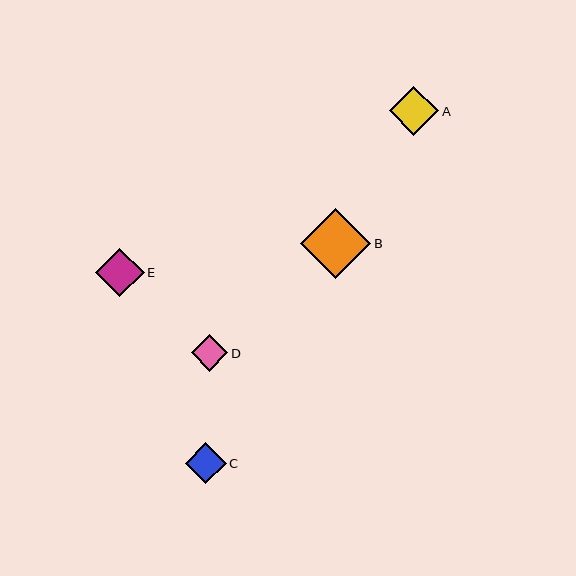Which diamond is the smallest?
Diamond D is the smallest with a size of approximately 37 pixels.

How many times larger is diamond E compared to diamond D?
Diamond E is approximately 1.3 times the size of diamond D.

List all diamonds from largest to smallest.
From largest to smallest: B, A, E, C, D.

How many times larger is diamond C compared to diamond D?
Diamond C is approximately 1.1 times the size of diamond D.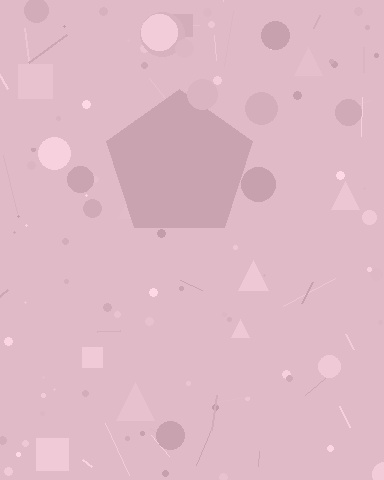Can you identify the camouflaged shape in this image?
The camouflaged shape is a pentagon.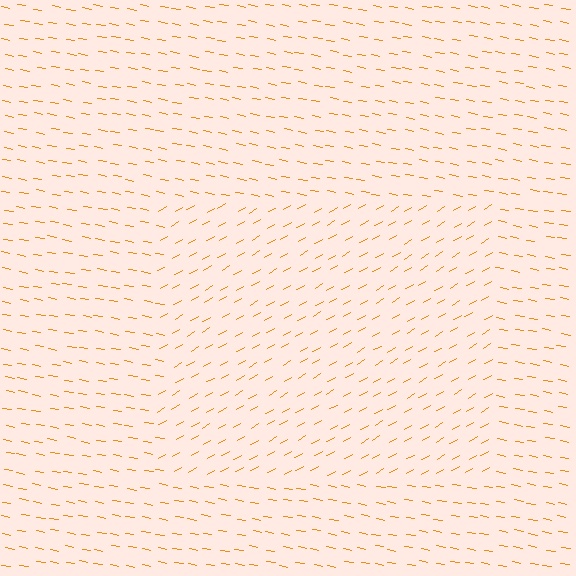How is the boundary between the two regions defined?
The boundary is defined purely by a change in line orientation (approximately 40 degrees difference). All lines are the same color and thickness.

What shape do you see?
I see a rectangle.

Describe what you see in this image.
The image is filled with small orange line segments. A rectangle region in the image has lines oriented differently from the surrounding lines, creating a visible texture boundary.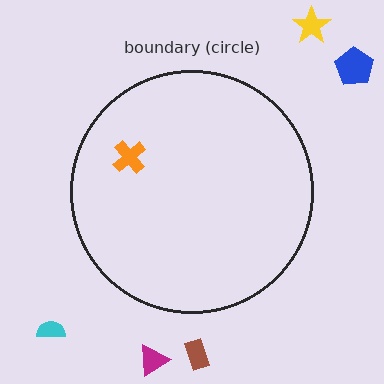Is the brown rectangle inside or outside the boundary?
Outside.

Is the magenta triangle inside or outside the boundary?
Outside.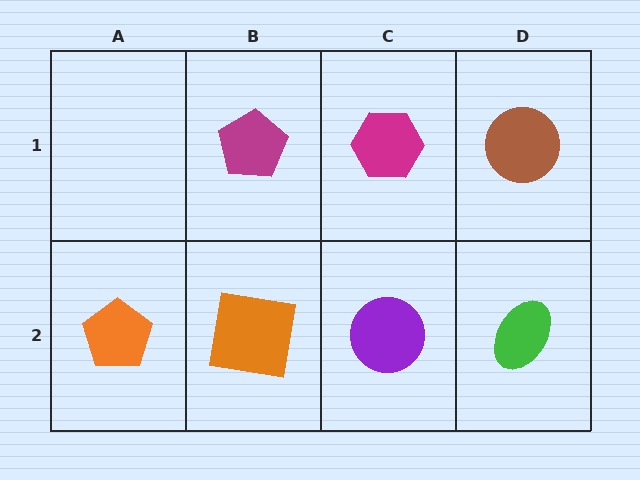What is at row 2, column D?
A green ellipse.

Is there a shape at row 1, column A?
No, that cell is empty.